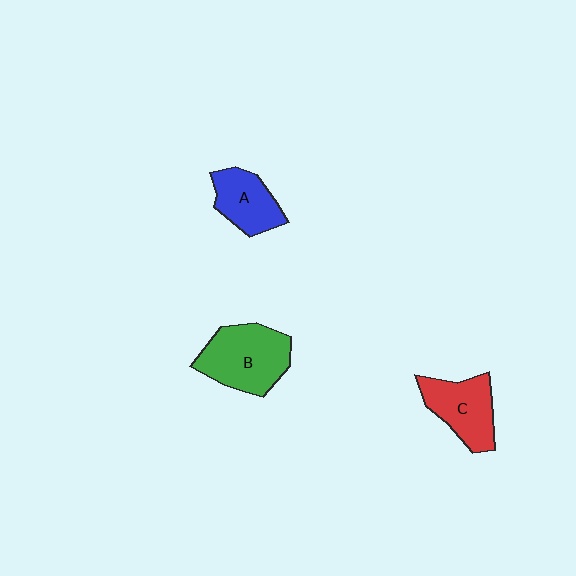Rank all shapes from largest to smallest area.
From largest to smallest: B (green), C (red), A (blue).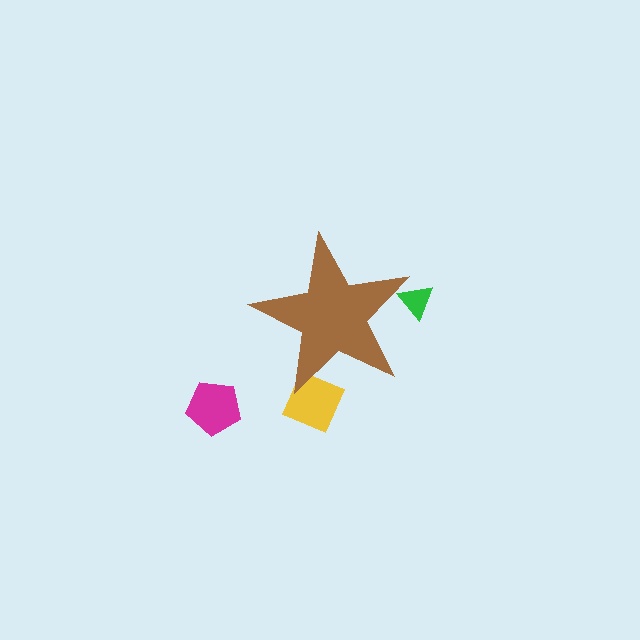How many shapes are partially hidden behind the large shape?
2 shapes are partially hidden.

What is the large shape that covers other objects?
A brown star.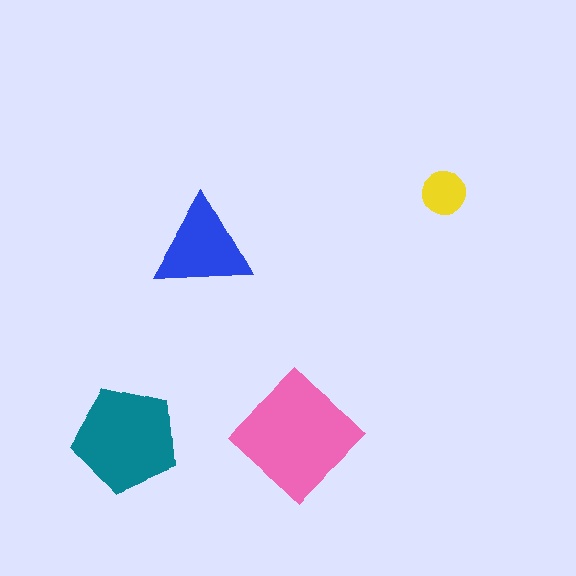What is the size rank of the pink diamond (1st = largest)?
1st.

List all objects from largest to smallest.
The pink diamond, the teal pentagon, the blue triangle, the yellow circle.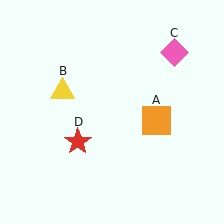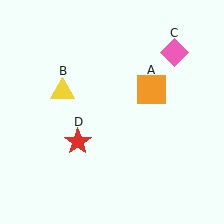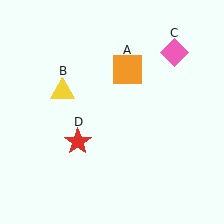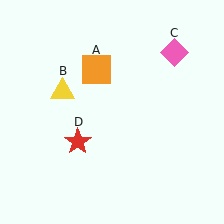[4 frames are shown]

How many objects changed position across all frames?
1 object changed position: orange square (object A).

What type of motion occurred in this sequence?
The orange square (object A) rotated counterclockwise around the center of the scene.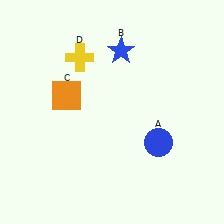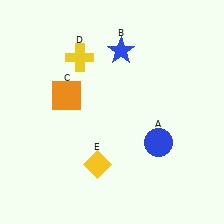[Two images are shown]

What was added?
A yellow diamond (E) was added in Image 2.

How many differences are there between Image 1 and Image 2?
There is 1 difference between the two images.